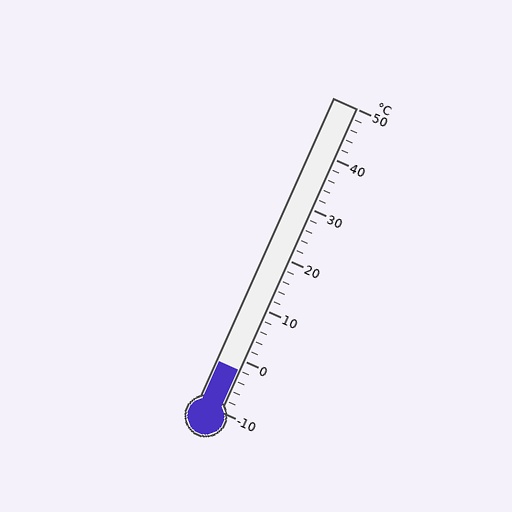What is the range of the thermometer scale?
The thermometer scale ranges from -10°C to 50°C.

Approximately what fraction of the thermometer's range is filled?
The thermometer is filled to approximately 15% of its range.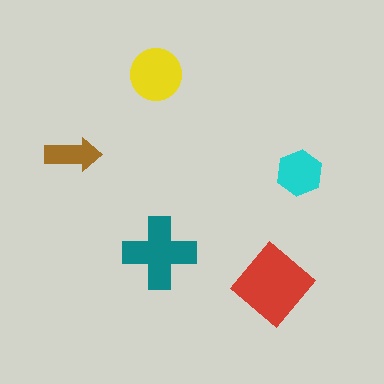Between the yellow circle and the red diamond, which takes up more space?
The red diamond.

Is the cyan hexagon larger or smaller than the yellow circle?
Smaller.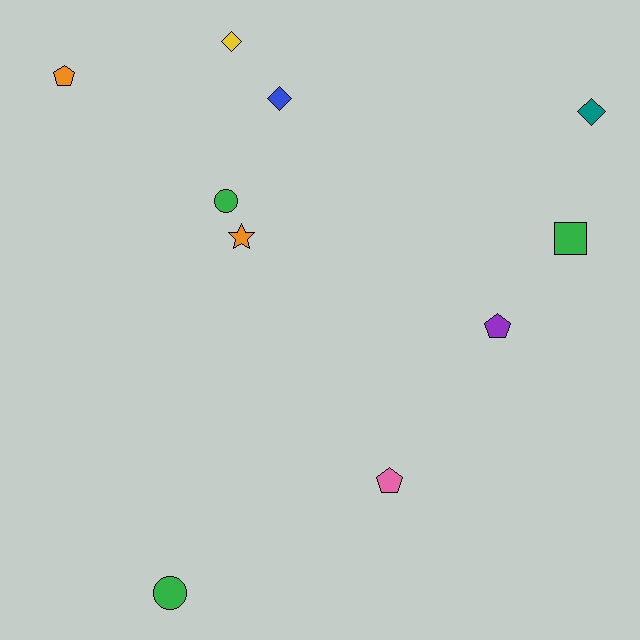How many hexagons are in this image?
There are no hexagons.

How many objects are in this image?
There are 10 objects.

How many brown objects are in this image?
There are no brown objects.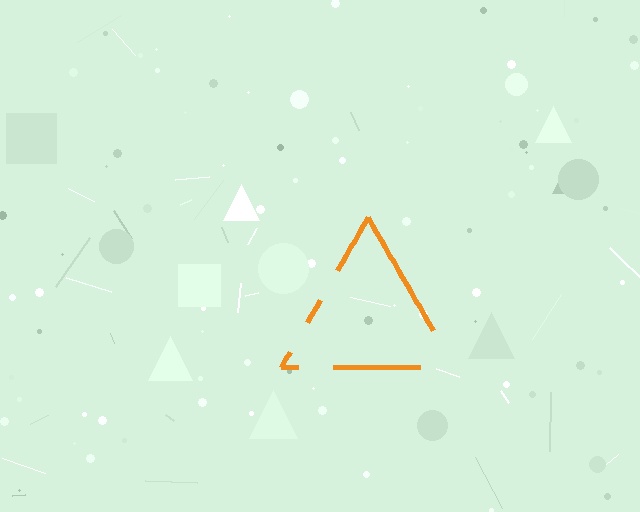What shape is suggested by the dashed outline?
The dashed outline suggests a triangle.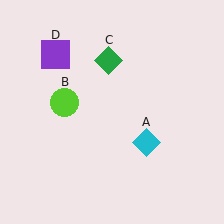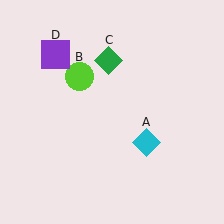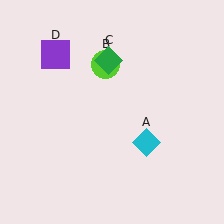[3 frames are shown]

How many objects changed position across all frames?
1 object changed position: lime circle (object B).